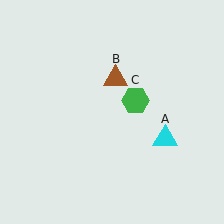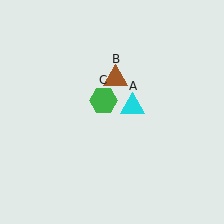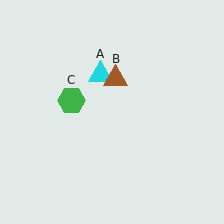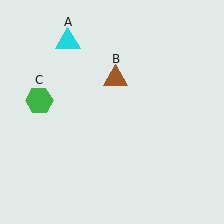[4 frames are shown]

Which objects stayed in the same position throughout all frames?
Brown triangle (object B) remained stationary.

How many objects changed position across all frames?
2 objects changed position: cyan triangle (object A), green hexagon (object C).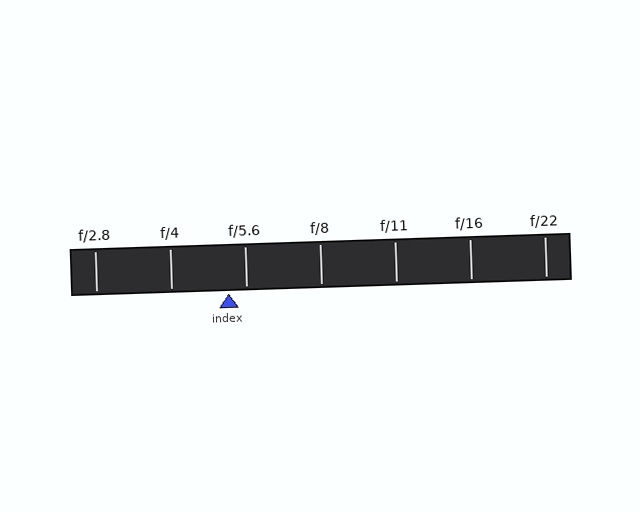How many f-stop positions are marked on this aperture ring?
There are 7 f-stop positions marked.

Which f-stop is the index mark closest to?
The index mark is closest to f/5.6.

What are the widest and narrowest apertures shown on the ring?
The widest aperture shown is f/2.8 and the narrowest is f/22.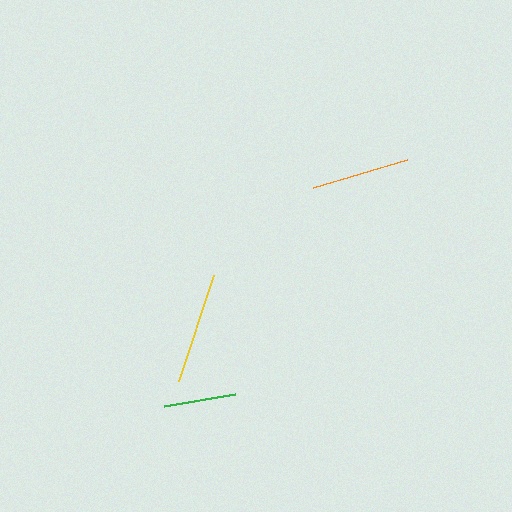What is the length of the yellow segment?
The yellow segment is approximately 111 pixels long.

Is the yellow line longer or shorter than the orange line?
The yellow line is longer than the orange line.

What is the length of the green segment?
The green segment is approximately 72 pixels long.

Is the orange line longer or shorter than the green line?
The orange line is longer than the green line.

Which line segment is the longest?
The yellow line is the longest at approximately 111 pixels.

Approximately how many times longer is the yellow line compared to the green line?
The yellow line is approximately 1.5 times the length of the green line.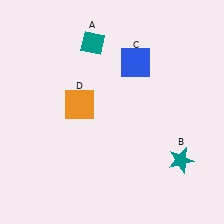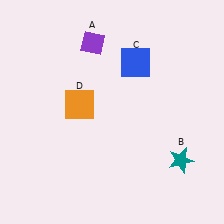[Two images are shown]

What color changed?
The diamond (A) changed from teal in Image 1 to purple in Image 2.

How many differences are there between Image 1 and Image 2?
There is 1 difference between the two images.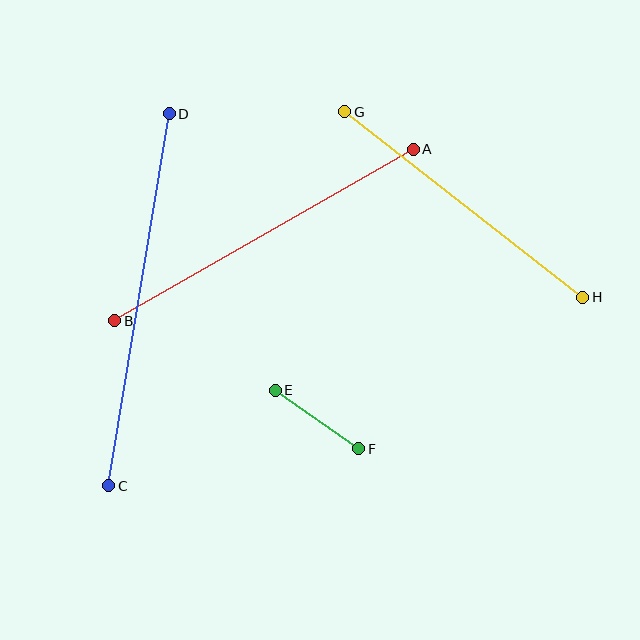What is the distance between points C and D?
The distance is approximately 377 pixels.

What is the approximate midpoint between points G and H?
The midpoint is at approximately (464, 205) pixels.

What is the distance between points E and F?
The distance is approximately 102 pixels.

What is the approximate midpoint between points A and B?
The midpoint is at approximately (264, 235) pixels.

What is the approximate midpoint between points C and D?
The midpoint is at approximately (139, 300) pixels.